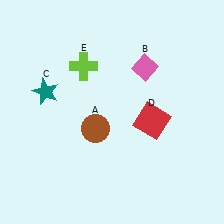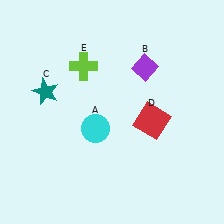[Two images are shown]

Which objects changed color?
A changed from brown to cyan. B changed from pink to purple.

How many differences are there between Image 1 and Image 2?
There are 2 differences between the two images.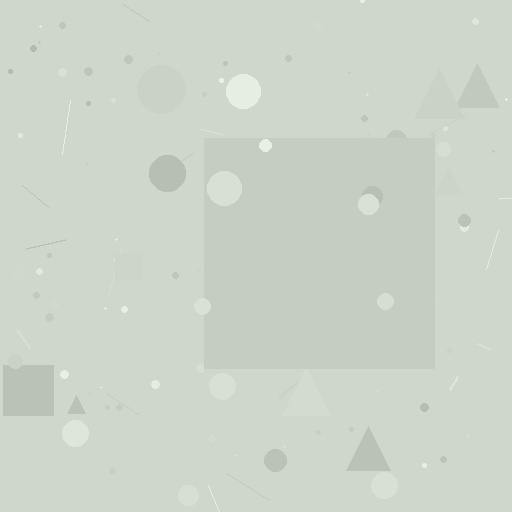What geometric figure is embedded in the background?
A square is embedded in the background.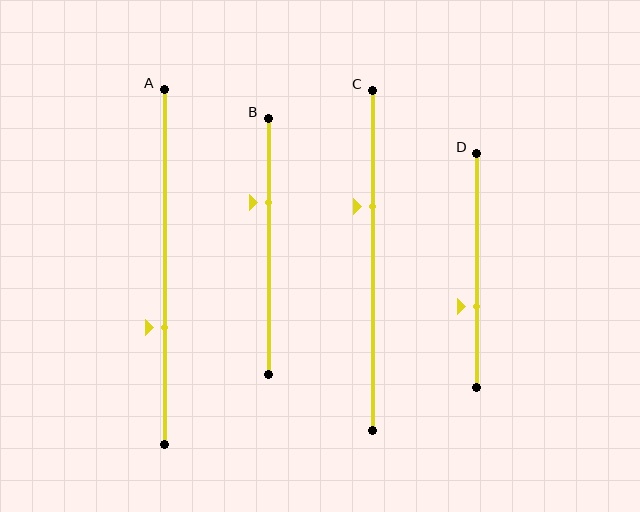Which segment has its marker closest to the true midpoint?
Segment D has its marker closest to the true midpoint.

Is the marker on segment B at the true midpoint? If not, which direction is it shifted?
No, the marker on segment B is shifted upward by about 17% of the segment length.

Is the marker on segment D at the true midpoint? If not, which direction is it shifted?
No, the marker on segment D is shifted downward by about 15% of the segment length.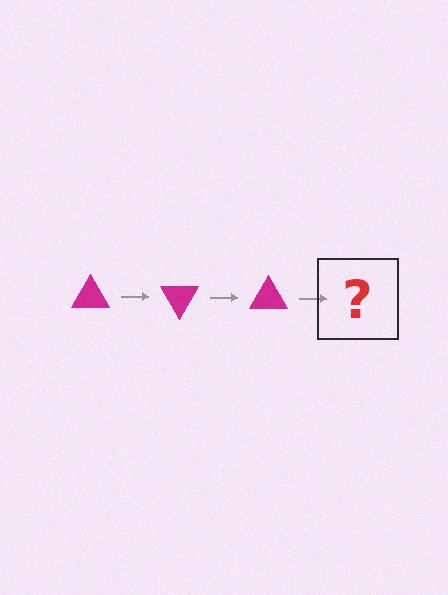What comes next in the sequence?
The next element should be a magenta triangle rotated 180 degrees.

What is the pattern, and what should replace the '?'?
The pattern is that the triangle rotates 60 degrees each step. The '?' should be a magenta triangle rotated 180 degrees.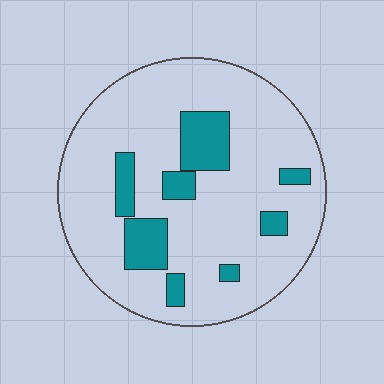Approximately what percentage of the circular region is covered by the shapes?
Approximately 15%.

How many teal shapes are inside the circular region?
8.